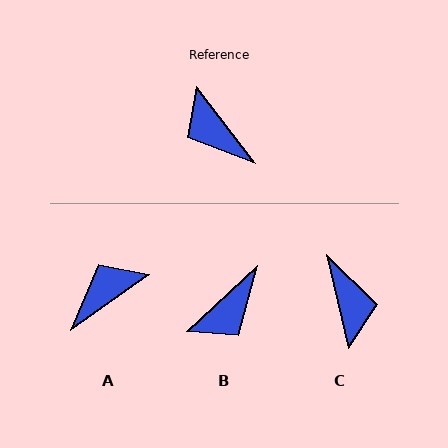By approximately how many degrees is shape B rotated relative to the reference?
Approximately 96 degrees counter-clockwise.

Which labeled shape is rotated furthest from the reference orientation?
C, about 156 degrees away.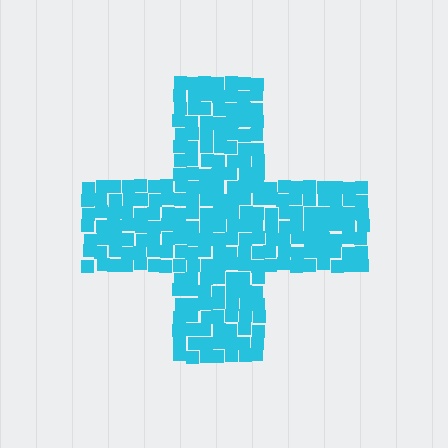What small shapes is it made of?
It is made of small squares.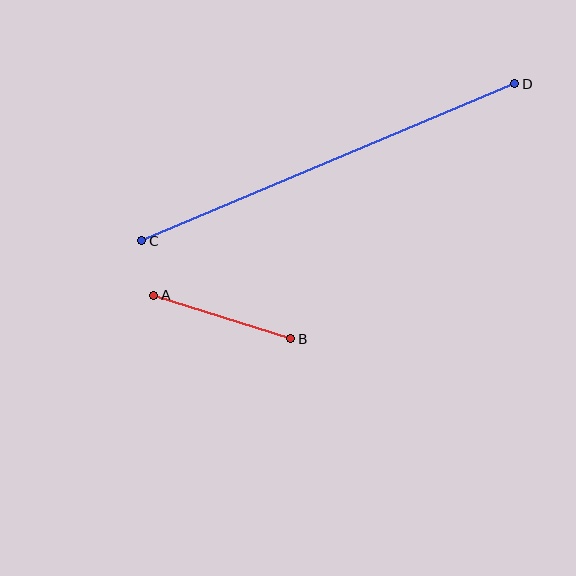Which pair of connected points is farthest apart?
Points C and D are farthest apart.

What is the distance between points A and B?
The distance is approximately 144 pixels.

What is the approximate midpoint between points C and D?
The midpoint is at approximately (328, 162) pixels.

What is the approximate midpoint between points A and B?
The midpoint is at approximately (222, 317) pixels.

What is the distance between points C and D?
The distance is approximately 405 pixels.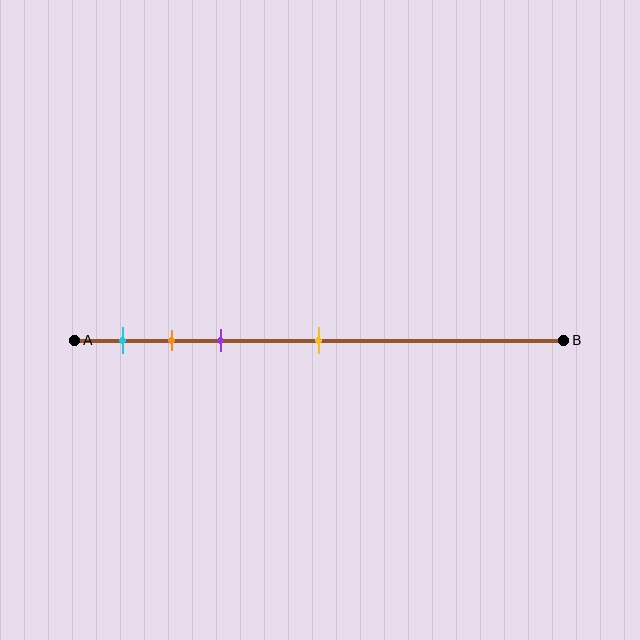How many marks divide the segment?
There are 4 marks dividing the segment.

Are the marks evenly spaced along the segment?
No, the marks are not evenly spaced.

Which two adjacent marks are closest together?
The orange and purple marks are the closest adjacent pair.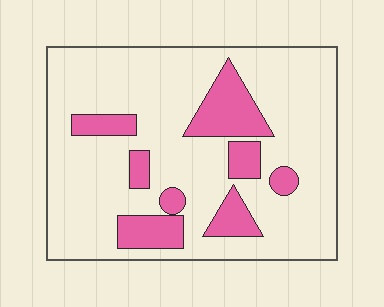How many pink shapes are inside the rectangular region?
8.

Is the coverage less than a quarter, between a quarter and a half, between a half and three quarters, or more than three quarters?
Less than a quarter.